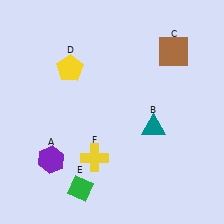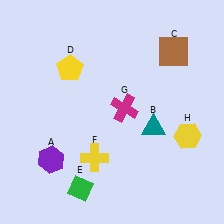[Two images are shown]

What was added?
A magenta cross (G), a yellow hexagon (H) were added in Image 2.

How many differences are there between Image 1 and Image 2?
There are 2 differences between the two images.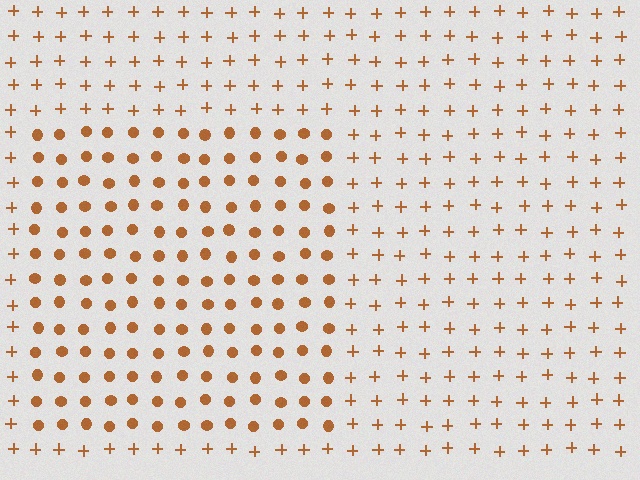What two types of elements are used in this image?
The image uses circles inside the rectangle region and plus signs outside it.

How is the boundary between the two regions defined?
The boundary is defined by a change in element shape: circles inside vs. plus signs outside. All elements share the same color and spacing.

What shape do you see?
I see a rectangle.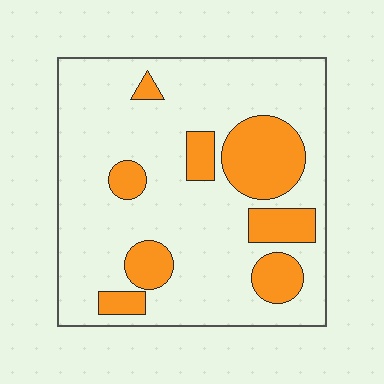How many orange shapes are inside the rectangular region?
8.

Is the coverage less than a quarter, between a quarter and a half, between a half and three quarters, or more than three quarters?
Less than a quarter.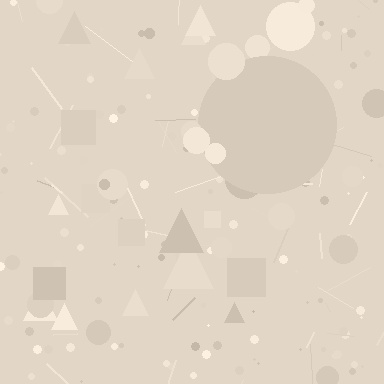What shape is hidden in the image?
A circle is hidden in the image.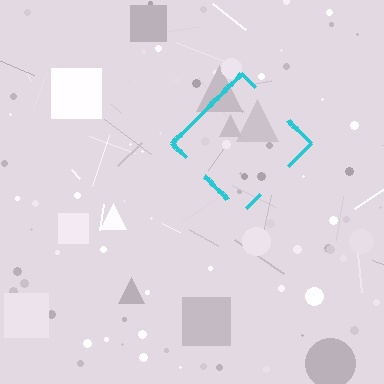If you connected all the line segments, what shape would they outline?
They would outline a diamond.